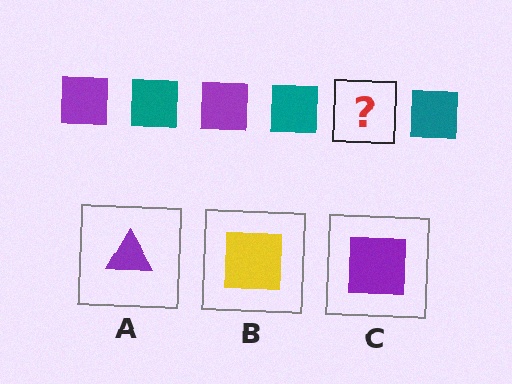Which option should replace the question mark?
Option C.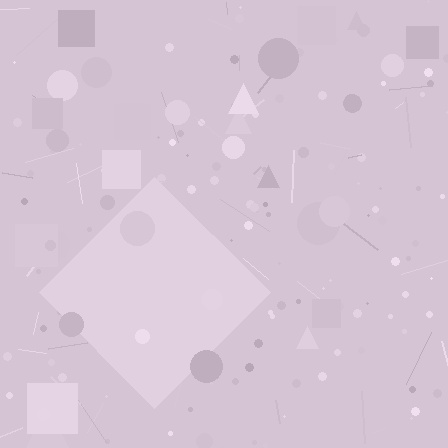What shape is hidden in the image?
A diamond is hidden in the image.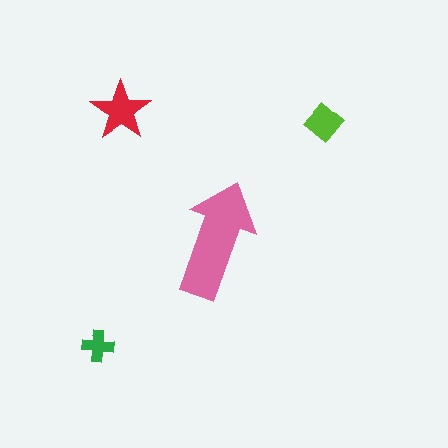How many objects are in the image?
There are 4 objects in the image.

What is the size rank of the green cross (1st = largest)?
4th.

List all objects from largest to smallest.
The pink arrow, the red star, the lime diamond, the green cross.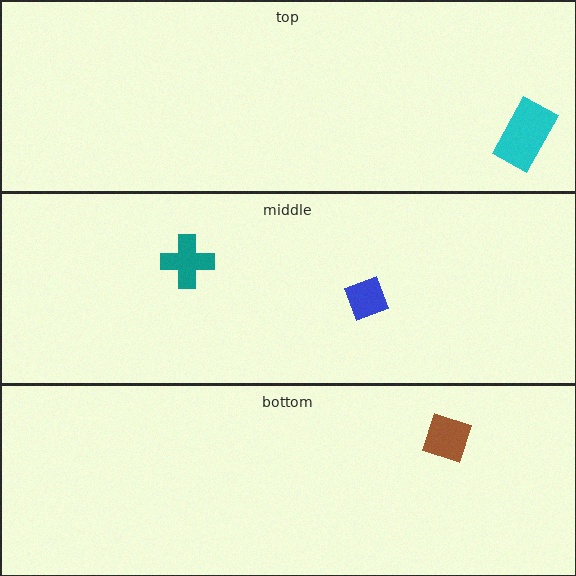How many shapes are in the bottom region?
1.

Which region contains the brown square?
The bottom region.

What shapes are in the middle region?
The blue diamond, the teal cross.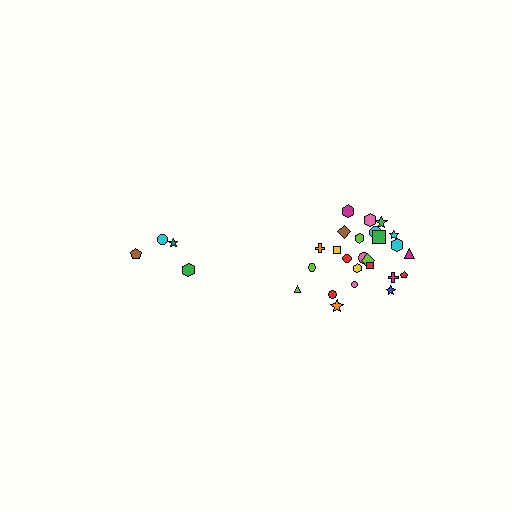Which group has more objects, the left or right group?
The right group.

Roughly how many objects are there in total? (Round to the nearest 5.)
Roughly 30 objects in total.